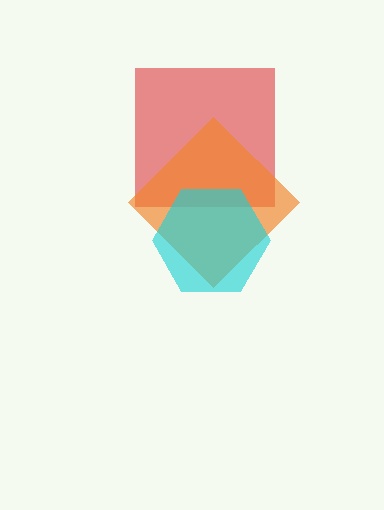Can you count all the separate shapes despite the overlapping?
Yes, there are 3 separate shapes.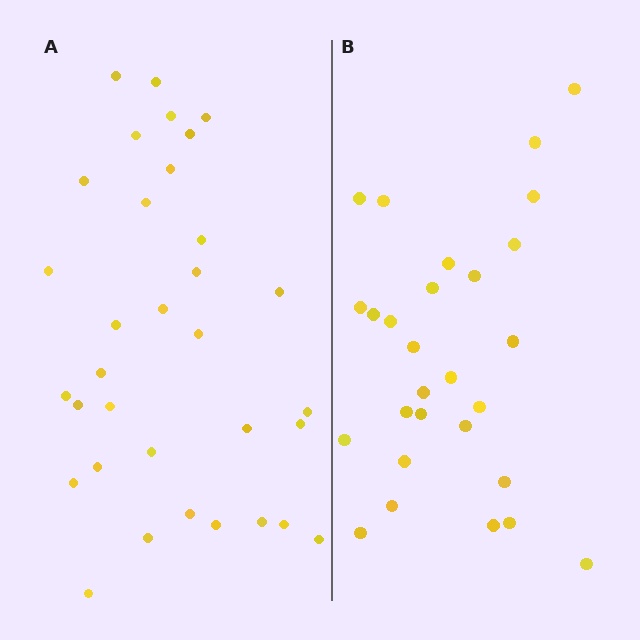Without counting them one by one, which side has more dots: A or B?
Region A (the left region) has more dots.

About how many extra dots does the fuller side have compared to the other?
Region A has about 5 more dots than region B.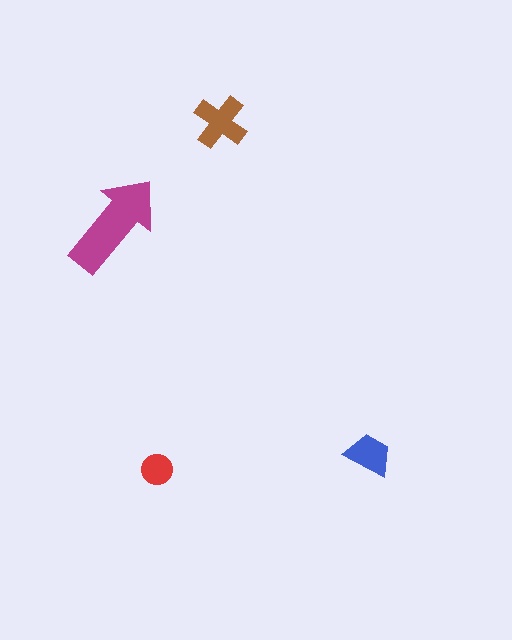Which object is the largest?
The magenta arrow.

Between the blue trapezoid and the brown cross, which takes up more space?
The brown cross.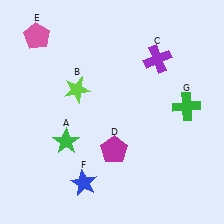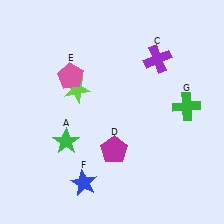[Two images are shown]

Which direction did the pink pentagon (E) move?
The pink pentagon (E) moved down.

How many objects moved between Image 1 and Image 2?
1 object moved between the two images.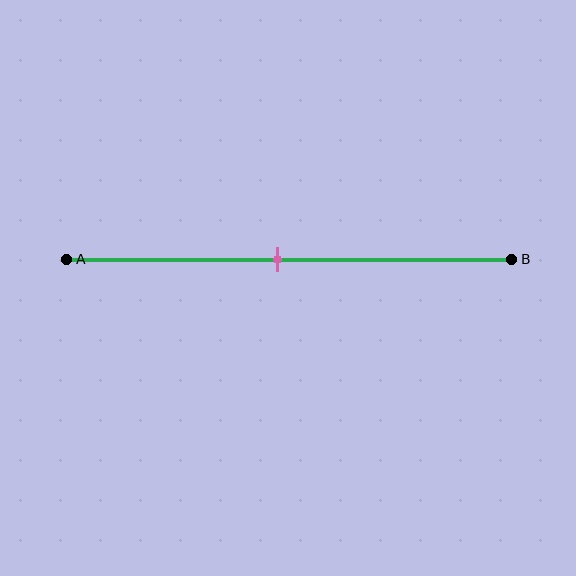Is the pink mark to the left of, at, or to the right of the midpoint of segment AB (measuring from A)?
The pink mark is approximately at the midpoint of segment AB.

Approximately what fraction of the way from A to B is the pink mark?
The pink mark is approximately 45% of the way from A to B.